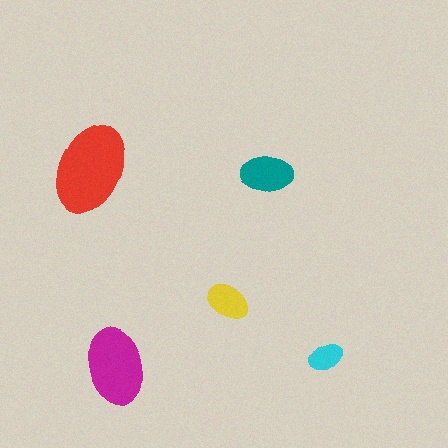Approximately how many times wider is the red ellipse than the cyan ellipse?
About 2.5 times wider.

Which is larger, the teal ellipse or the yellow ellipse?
The teal one.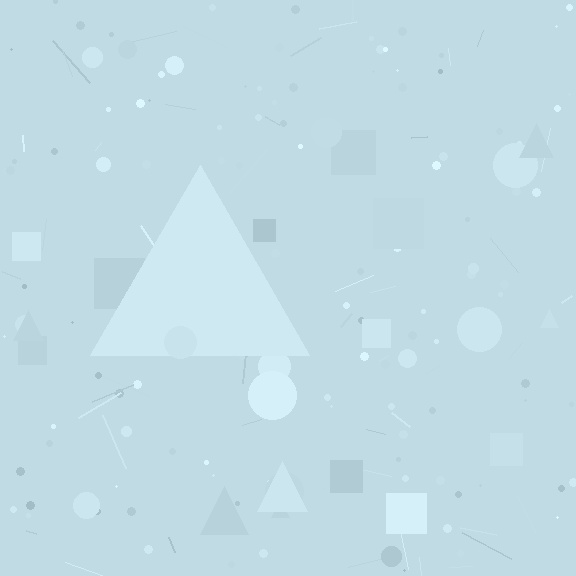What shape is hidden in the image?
A triangle is hidden in the image.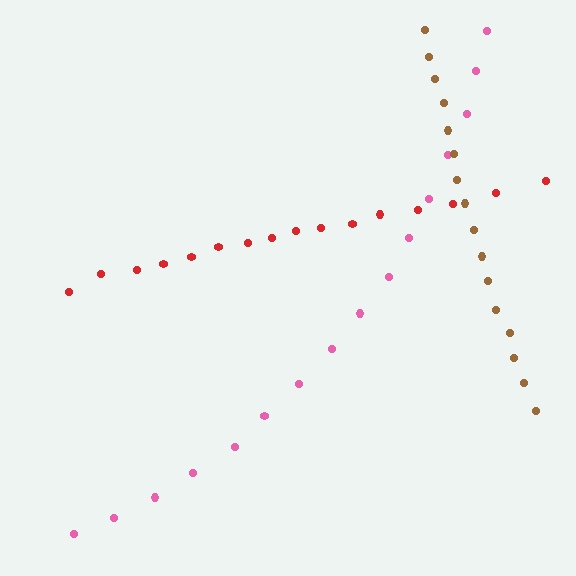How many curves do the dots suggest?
There are 3 distinct paths.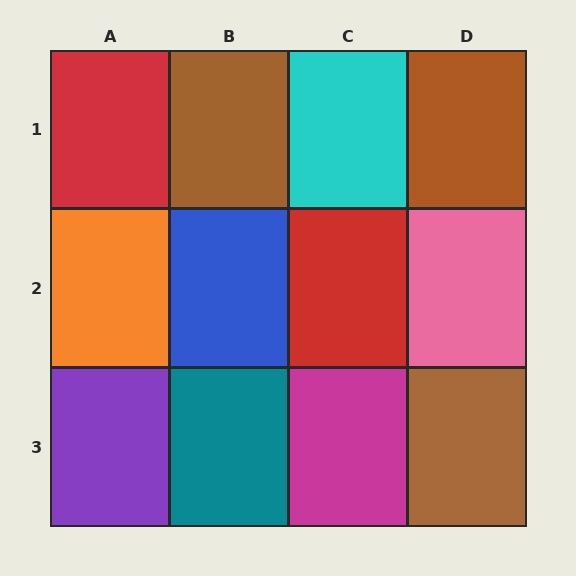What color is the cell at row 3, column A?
Purple.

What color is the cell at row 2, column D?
Pink.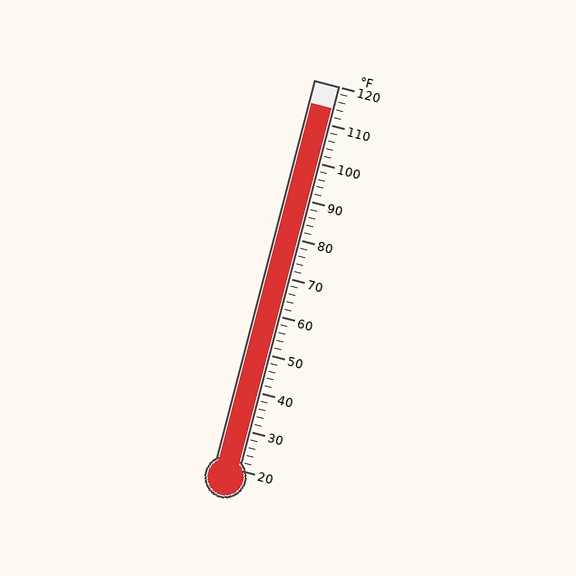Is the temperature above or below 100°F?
The temperature is above 100°F.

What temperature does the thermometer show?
The thermometer shows approximately 114°F.